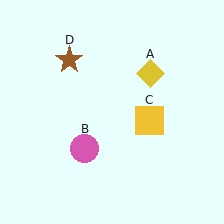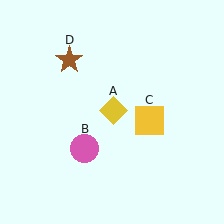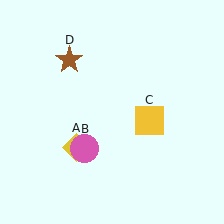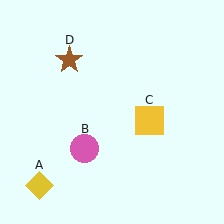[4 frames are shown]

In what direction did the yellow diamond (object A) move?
The yellow diamond (object A) moved down and to the left.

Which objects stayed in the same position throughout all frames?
Pink circle (object B) and yellow square (object C) and brown star (object D) remained stationary.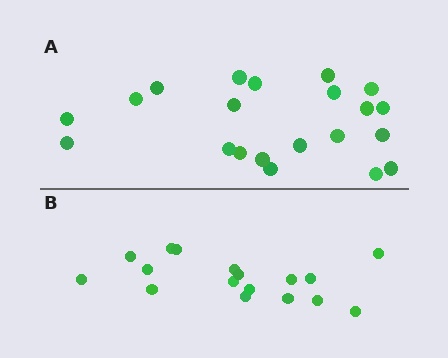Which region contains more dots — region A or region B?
Region A (the top region) has more dots.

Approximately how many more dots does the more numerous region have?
Region A has about 4 more dots than region B.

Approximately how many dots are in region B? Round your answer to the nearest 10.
About 20 dots. (The exact count is 17, which rounds to 20.)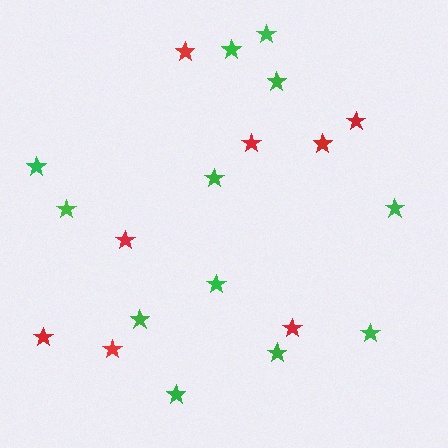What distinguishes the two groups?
There are 2 groups: one group of red stars (8) and one group of green stars (12).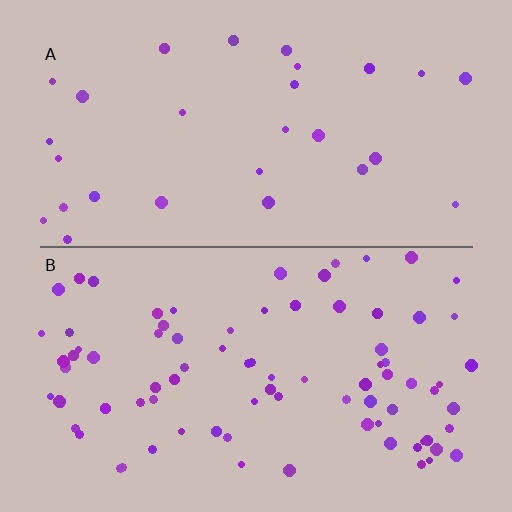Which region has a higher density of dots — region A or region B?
B (the bottom).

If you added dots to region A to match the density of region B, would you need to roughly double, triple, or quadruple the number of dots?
Approximately triple.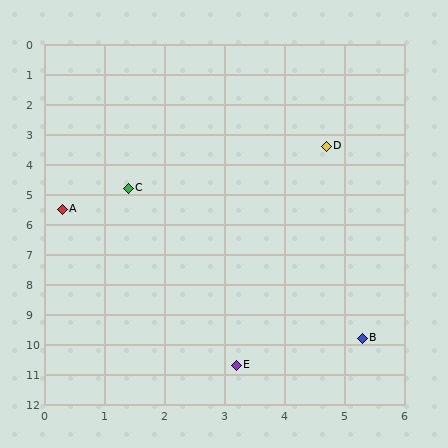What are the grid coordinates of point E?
Point E is at approximately (3.2, 10.7).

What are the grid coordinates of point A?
Point A is at approximately (0.3, 5.5).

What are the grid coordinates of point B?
Point B is at approximately (5.3, 9.8).